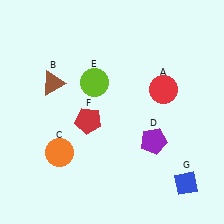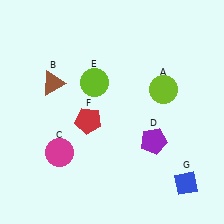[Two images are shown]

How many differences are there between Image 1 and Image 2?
There are 2 differences between the two images.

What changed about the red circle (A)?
In Image 1, A is red. In Image 2, it changed to lime.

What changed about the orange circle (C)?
In Image 1, C is orange. In Image 2, it changed to magenta.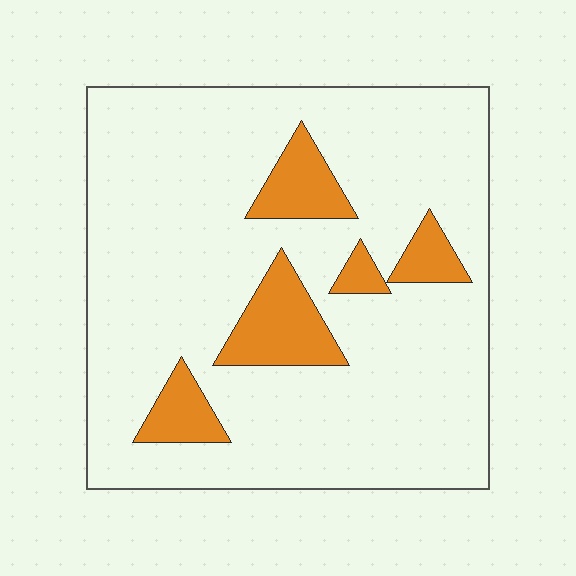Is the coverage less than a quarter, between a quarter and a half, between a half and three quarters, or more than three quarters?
Less than a quarter.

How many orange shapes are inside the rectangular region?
5.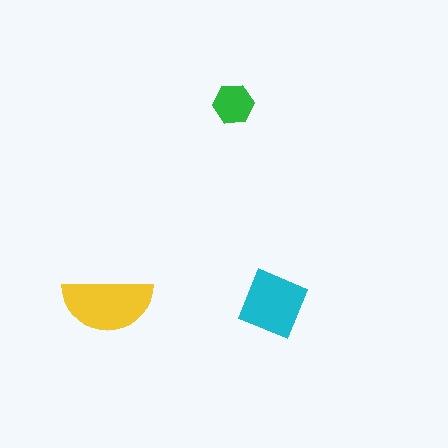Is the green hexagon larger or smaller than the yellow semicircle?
Smaller.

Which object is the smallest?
The green hexagon.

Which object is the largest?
The yellow semicircle.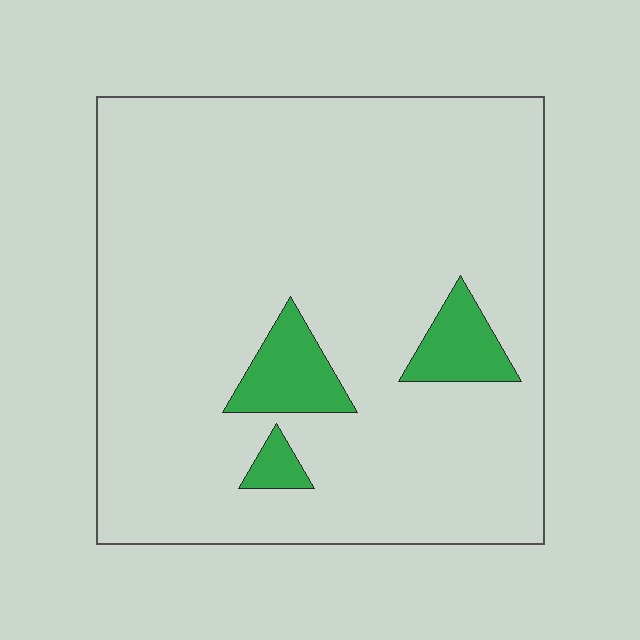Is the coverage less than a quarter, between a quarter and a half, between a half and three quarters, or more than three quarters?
Less than a quarter.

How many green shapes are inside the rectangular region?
3.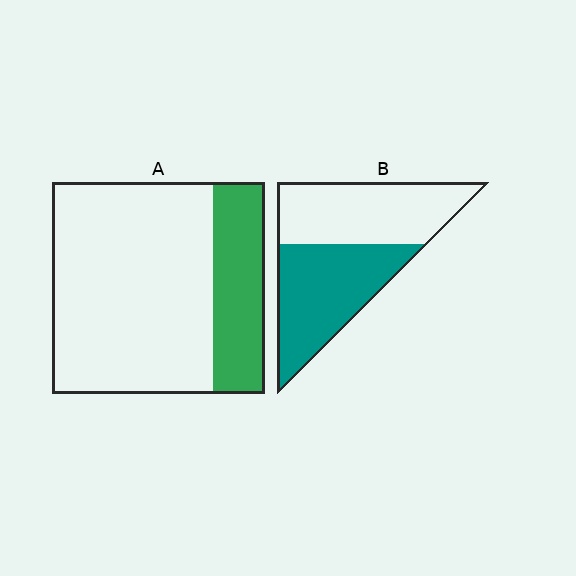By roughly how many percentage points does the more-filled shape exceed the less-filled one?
By roughly 25 percentage points (B over A).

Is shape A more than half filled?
No.